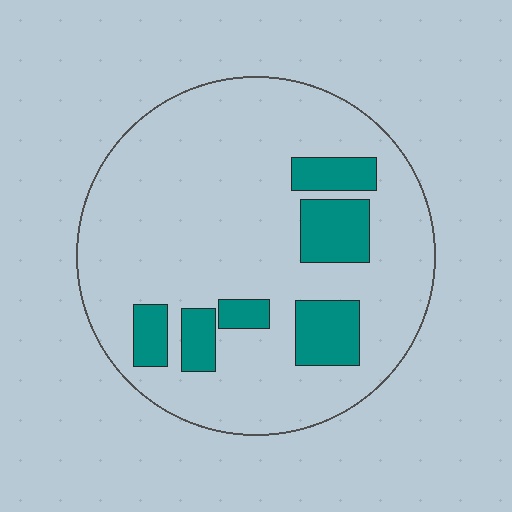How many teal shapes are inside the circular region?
6.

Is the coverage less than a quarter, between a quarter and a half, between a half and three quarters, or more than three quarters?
Less than a quarter.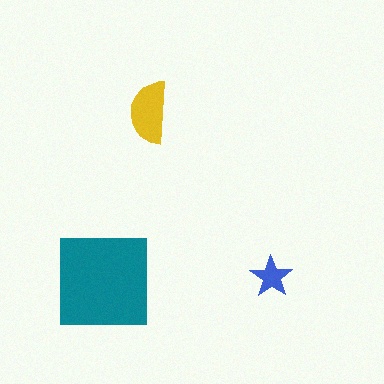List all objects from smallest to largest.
The blue star, the yellow semicircle, the teal square.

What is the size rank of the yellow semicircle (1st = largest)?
2nd.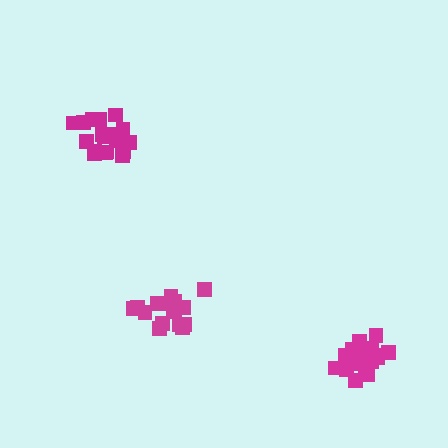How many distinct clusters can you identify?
There are 3 distinct clusters.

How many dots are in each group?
Group 1: 18 dots, Group 2: 18 dots, Group 3: 16 dots (52 total).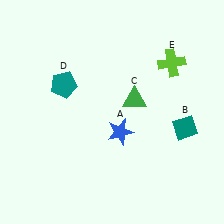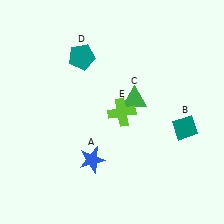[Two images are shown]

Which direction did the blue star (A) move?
The blue star (A) moved left.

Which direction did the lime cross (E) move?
The lime cross (E) moved left.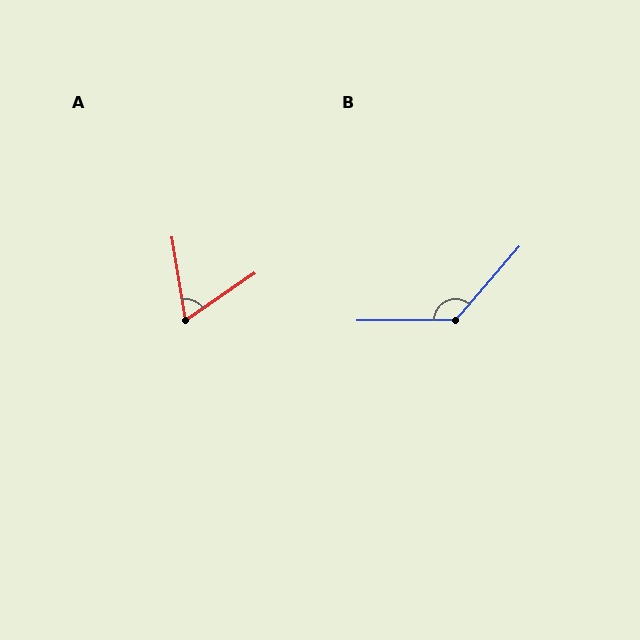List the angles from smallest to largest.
A (65°), B (131°).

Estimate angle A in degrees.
Approximately 65 degrees.